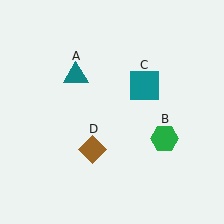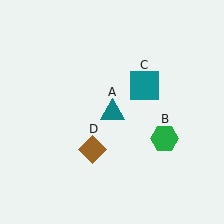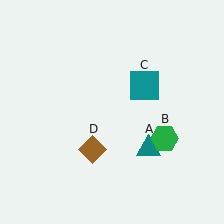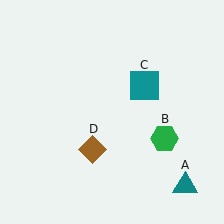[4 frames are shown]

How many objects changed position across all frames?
1 object changed position: teal triangle (object A).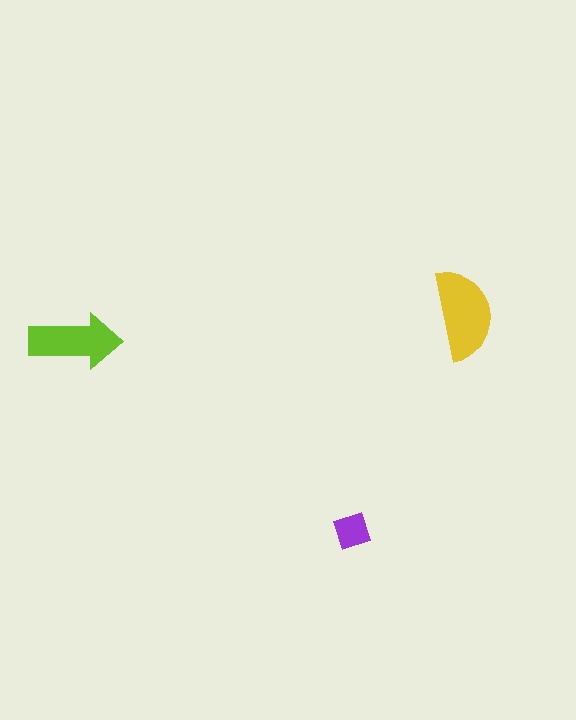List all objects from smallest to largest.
The purple diamond, the lime arrow, the yellow semicircle.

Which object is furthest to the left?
The lime arrow is leftmost.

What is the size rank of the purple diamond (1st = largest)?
3rd.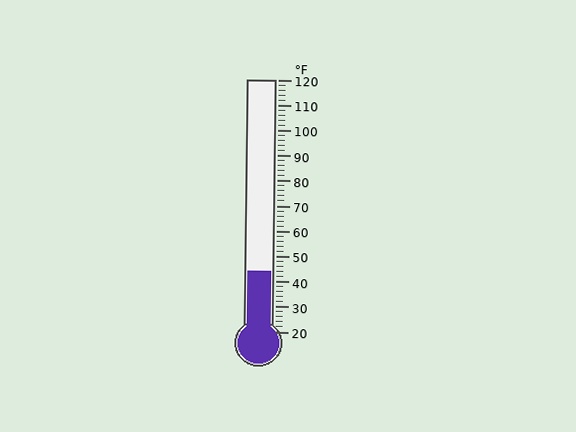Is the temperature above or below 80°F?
The temperature is below 80°F.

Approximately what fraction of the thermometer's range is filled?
The thermometer is filled to approximately 25% of its range.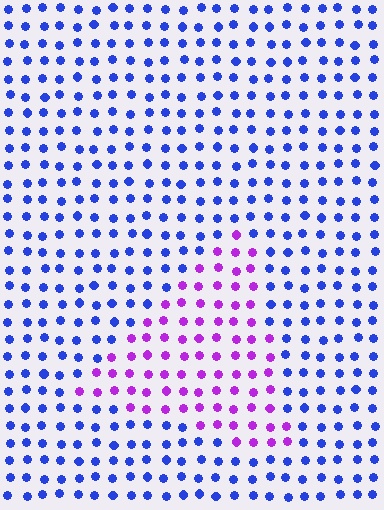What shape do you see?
I see a triangle.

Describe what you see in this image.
The image is filled with small blue elements in a uniform arrangement. A triangle-shaped region is visible where the elements are tinted to a slightly different hue, forming a subtle color boundary.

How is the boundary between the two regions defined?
The boundary is defined purely by a slight shift in hue (about 57 degrees). Spacing, size, and orientation are identical on both sides.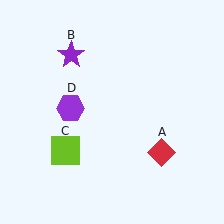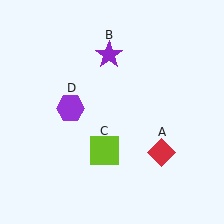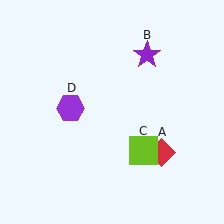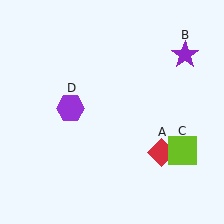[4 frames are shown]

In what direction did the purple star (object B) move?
The purple star (object B) moved right.